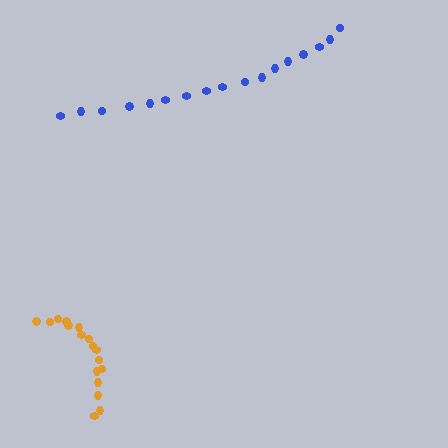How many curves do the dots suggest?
There are 2 distinct paths.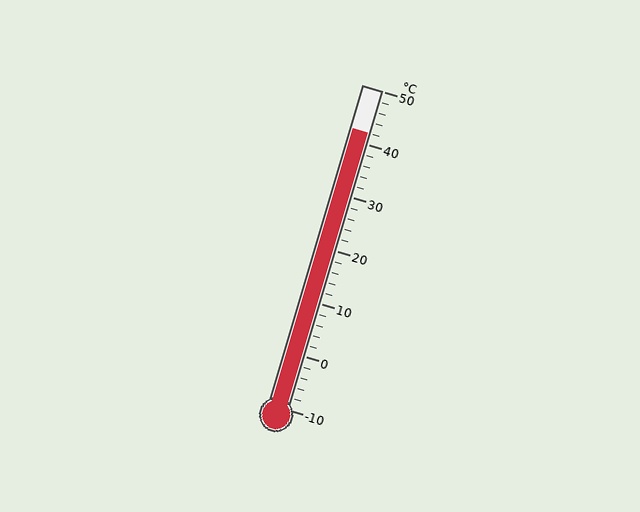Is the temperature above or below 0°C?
The temperature is above 0°C.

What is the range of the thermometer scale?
The thermometer scale ranges from -10°C to 50°C.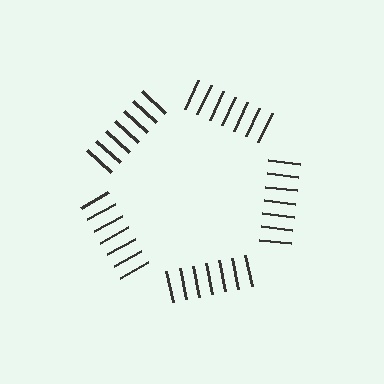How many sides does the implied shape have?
5 sides — the line-ends trace a pentagon.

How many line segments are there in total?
35 — 7 along each of the 5 edges.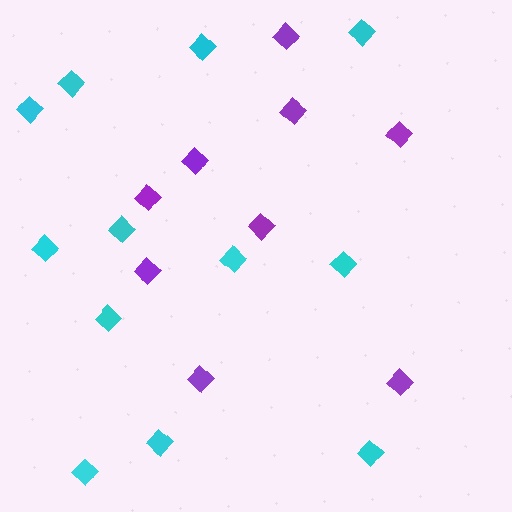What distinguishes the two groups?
There are 2 groups: one group of purple diamonds (9) and one group of cyan diamonds (12).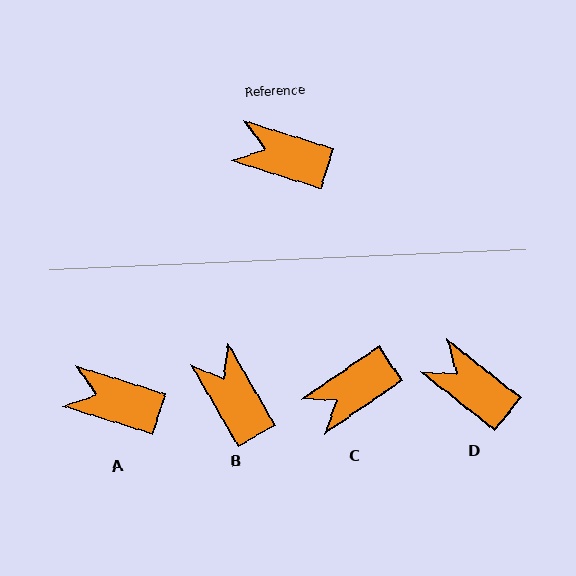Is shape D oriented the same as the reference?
No, it is off by about 21 degrees.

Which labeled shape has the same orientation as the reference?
A.